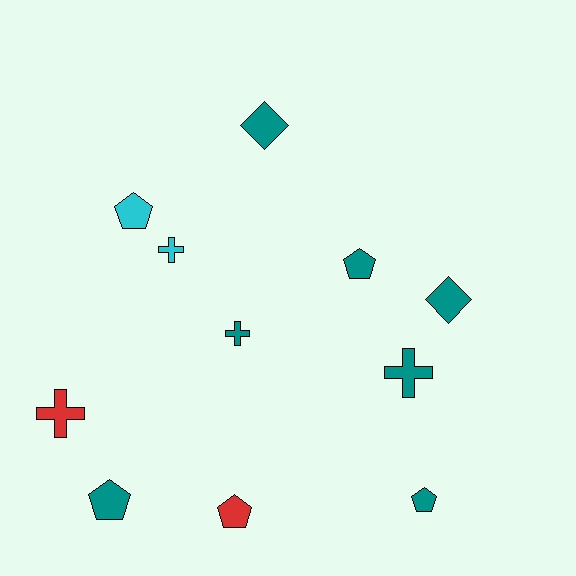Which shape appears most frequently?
Pentagon, with 5 objects.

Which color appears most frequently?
Teal, with 7 objects.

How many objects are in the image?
There are 11 objects.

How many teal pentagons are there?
There are 3 teal pentagons.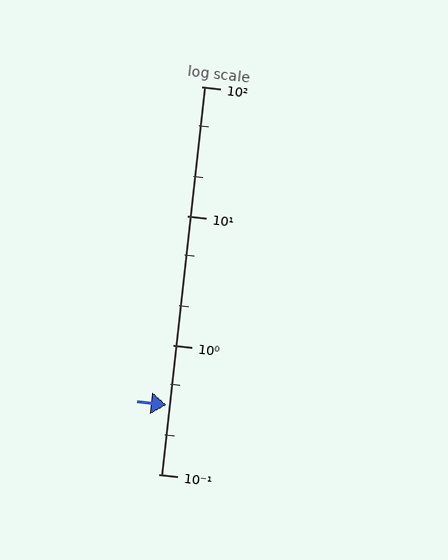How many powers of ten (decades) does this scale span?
The scale spans 3 decades, from 0.1 to 100.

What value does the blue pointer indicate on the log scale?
The pointer indicates approximately 0.34.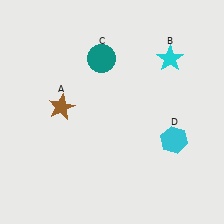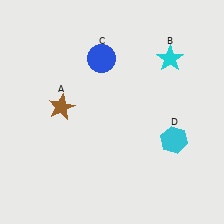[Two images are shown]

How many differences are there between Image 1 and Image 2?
There is 1 difference between the two images.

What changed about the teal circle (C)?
In Image 1, C is teal. In Image 2, it changed to blue.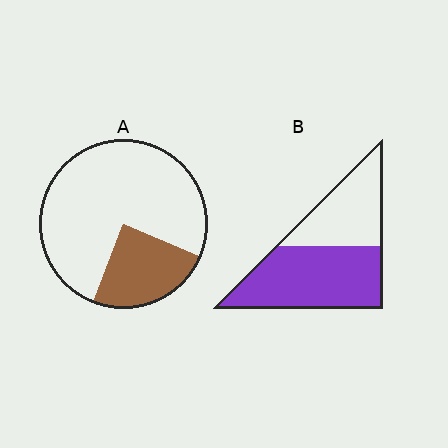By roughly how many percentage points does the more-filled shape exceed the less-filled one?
By roughly 35 percentage points (B over A).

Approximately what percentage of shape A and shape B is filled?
A is approximately 25% and B is approximately 60%.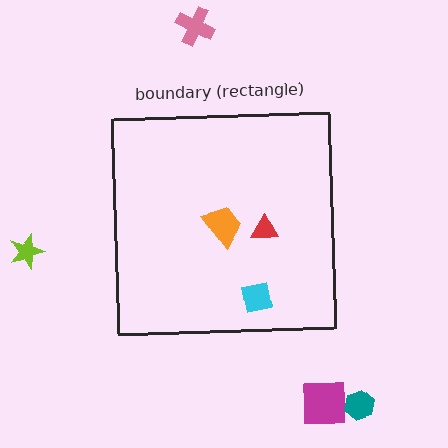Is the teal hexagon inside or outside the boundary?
Outside.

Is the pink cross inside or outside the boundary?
Outside.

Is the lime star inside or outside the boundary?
Outside.